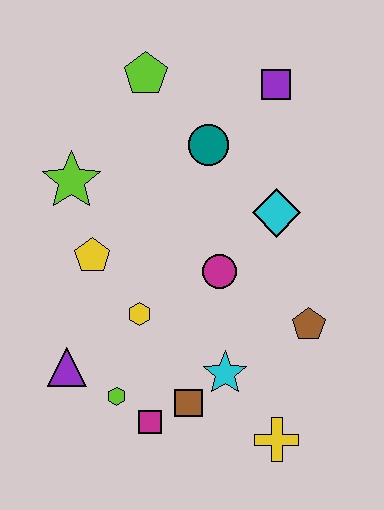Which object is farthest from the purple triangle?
The purple square is farthest from the purple triangle.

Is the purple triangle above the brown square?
Yes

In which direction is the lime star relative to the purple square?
The lime star is to the left of the purple square.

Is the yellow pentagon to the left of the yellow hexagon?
Yes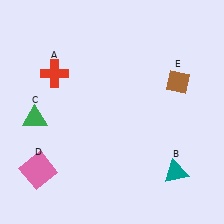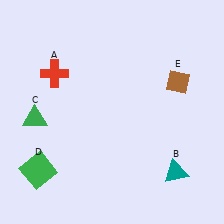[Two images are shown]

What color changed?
The square (D) changed from pink in Image 1 to green in Image 2.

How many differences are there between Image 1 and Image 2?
There is 1 difference between the two images.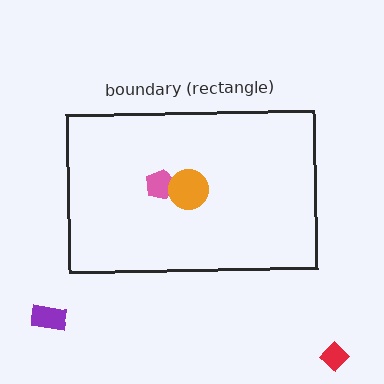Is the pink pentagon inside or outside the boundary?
Inside.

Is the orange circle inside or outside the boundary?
Inside.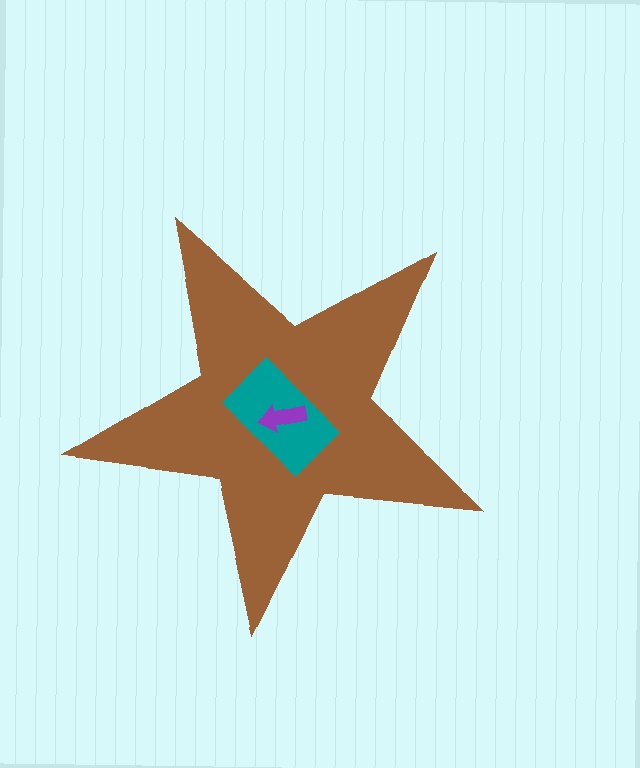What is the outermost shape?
The brown star.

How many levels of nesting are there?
3.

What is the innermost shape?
The purple arrow.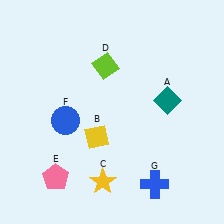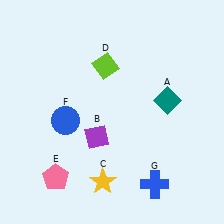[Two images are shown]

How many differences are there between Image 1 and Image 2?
There is 1 difference between the two images.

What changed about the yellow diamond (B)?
In Image 1, B is yellow. In Image 2, it changed to purple.